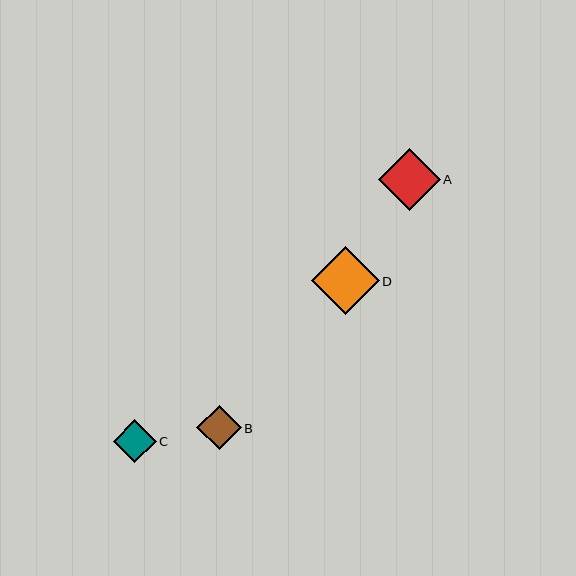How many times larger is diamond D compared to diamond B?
Diamond D is approximately 1.5 times the size of diamond B.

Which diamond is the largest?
Diamond D is the largest with a size of approximately 68 pixels.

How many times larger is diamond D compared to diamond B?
Diamond D is approximately 1.5 times the size of diamond B.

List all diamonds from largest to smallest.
From largest to smallest: D, A, B, C.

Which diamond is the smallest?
Diamond C is the smallest with a size of approximately 42 pixels.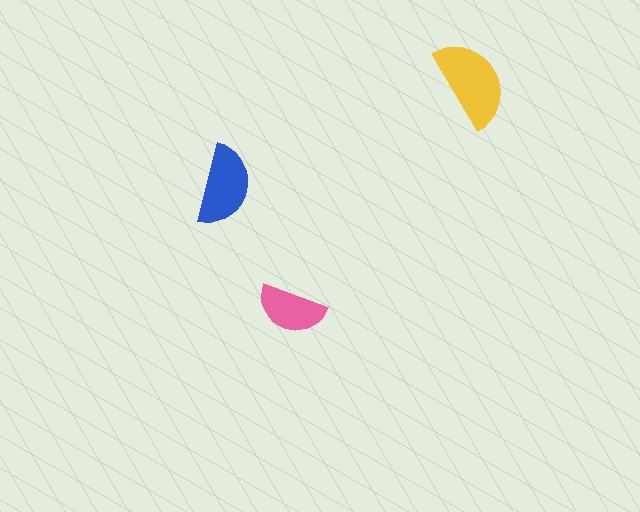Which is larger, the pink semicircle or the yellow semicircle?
The yellow one.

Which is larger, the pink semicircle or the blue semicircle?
The blue one.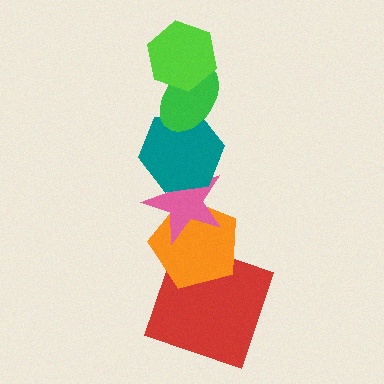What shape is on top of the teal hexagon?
The green ellipse is on top of the teal hexagon.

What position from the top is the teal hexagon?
The teal hexagon is 3rd from the top.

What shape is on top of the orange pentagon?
The pink star is on top of the orange pentagon.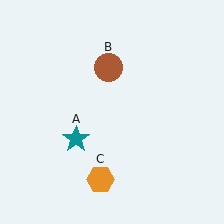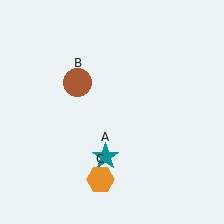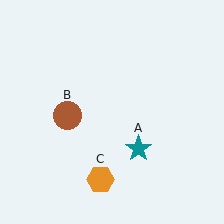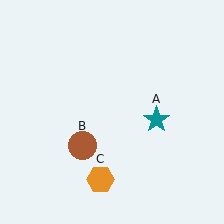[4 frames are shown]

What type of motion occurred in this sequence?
The teal star (object A), brown circle (object B) rotated counterclockwise around the center of the scene.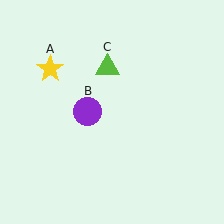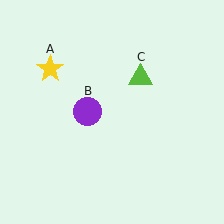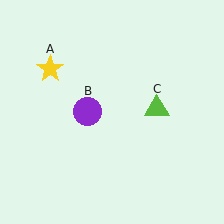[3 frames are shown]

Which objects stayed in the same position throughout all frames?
Yellow star (object A) and purple circle (object B) remained stationary.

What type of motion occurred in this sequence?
The lime triangle (object C) rotated clockwise around the center of the scene.